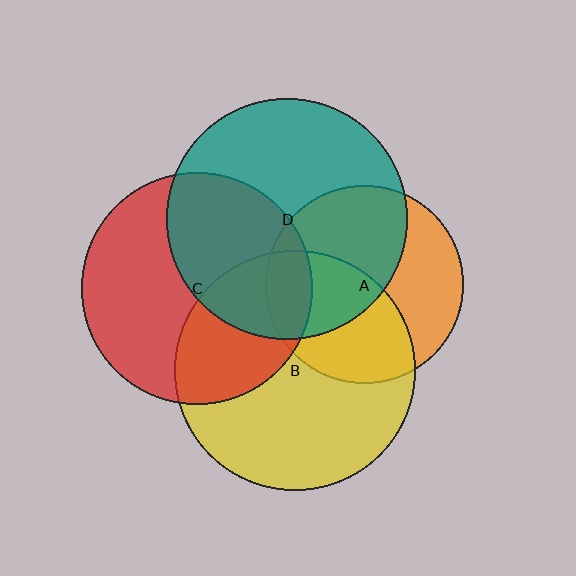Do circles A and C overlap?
Yes.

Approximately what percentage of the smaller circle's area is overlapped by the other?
Approximately 15%.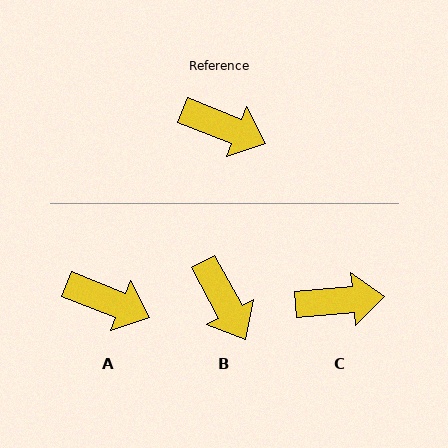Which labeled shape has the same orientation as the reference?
A.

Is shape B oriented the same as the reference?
No, it is off by about 40 degrees.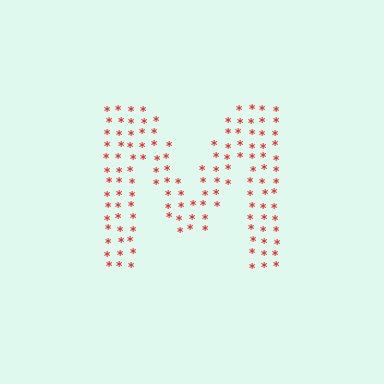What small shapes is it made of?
It is made of small asterisks.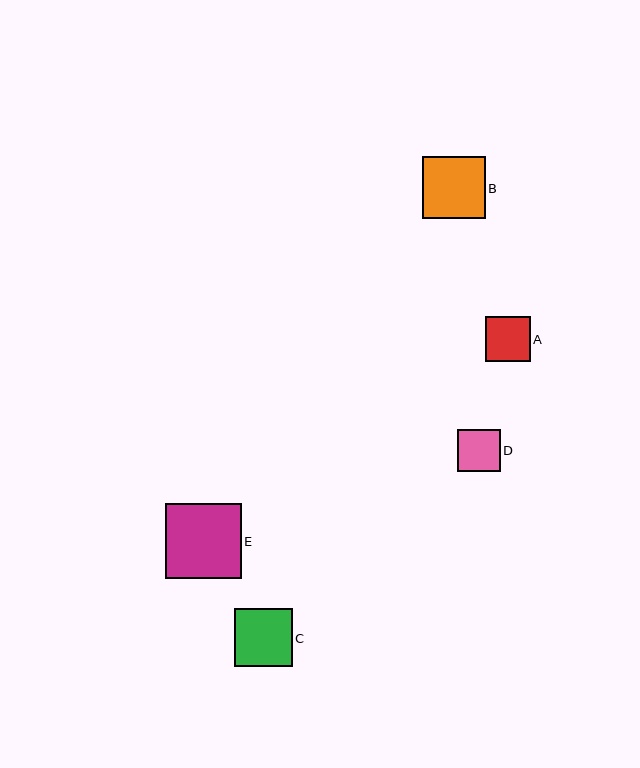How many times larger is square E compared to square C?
Square E is approximately 1.3 times the size of square C.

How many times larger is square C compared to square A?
Square C is approximately 1.3 times the size of square A.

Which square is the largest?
Square E is the largest with a size of approximately 75 pixels.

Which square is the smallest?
Square D is the smallest with a size of approximately 42 pixels.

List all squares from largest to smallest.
From largest to smallest: E, B, C, A, D.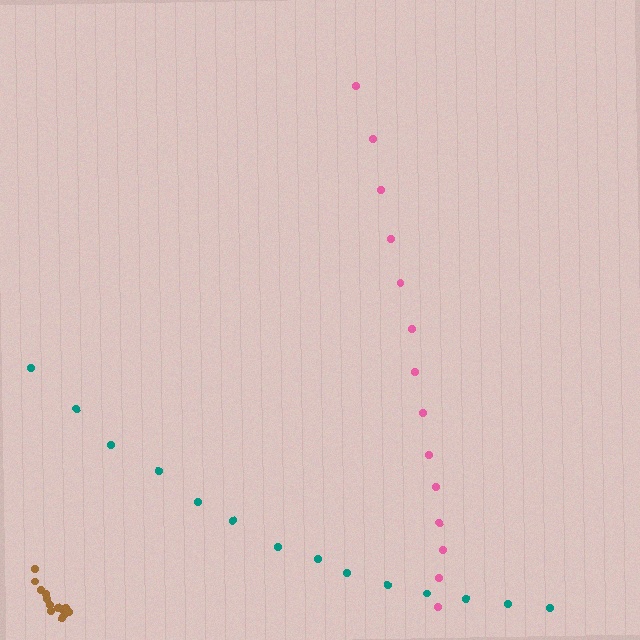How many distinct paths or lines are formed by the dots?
There are 3 distinct paths.